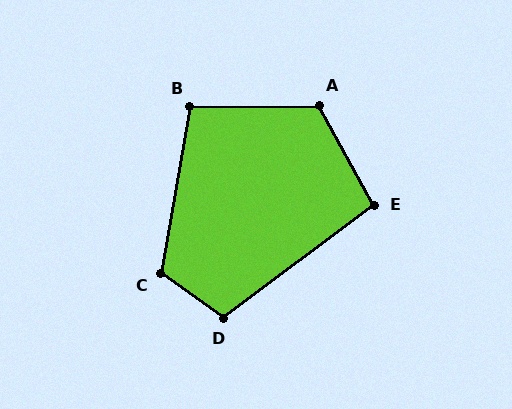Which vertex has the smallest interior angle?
E, at approximately 98 degrees.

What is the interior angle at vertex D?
Approximately 108 degrees (obtuse).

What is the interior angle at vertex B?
Approximately 101 degrees (obtuse).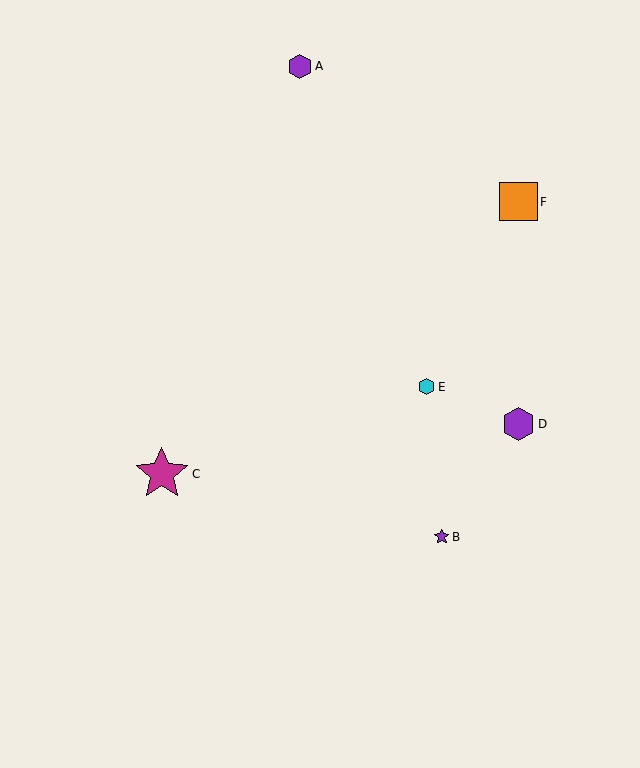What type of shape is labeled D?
Shape D is a purple hexagon.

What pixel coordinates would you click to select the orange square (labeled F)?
Click at (518, 202) to select the orange square F.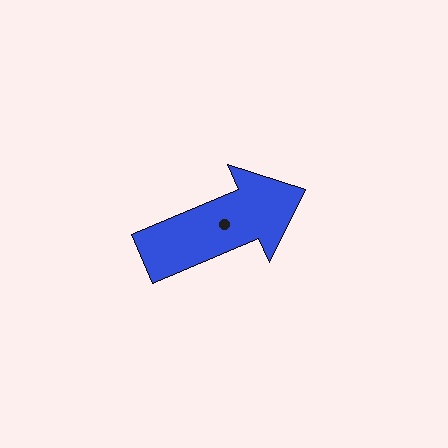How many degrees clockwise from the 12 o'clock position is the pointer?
Approximately 67 degrees.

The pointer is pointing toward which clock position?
Roughly 2 o'clock.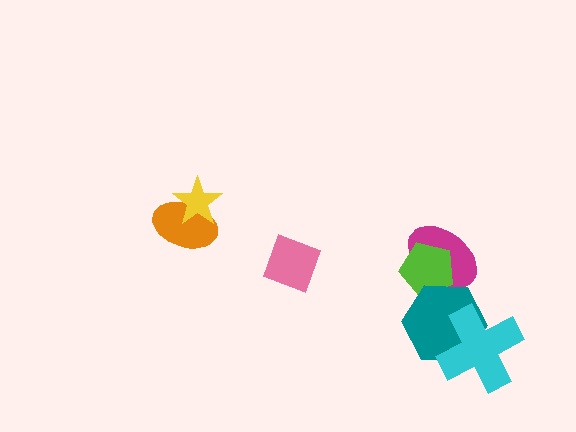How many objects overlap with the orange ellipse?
1 object overlaps with the orange ellipse.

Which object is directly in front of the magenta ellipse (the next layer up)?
The lime pentagon is directly in front of the magenta ellipse.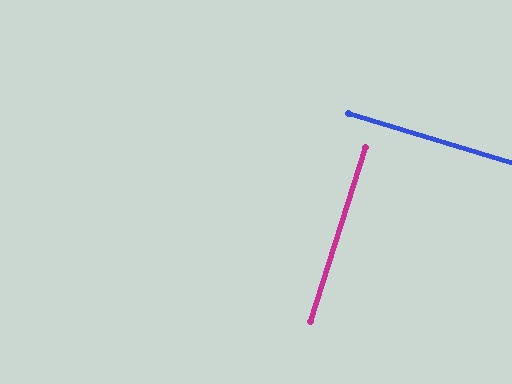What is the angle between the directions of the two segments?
Approximately 89 degrees.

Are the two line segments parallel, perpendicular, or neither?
Perpendicular — they meet at approximately 89°.